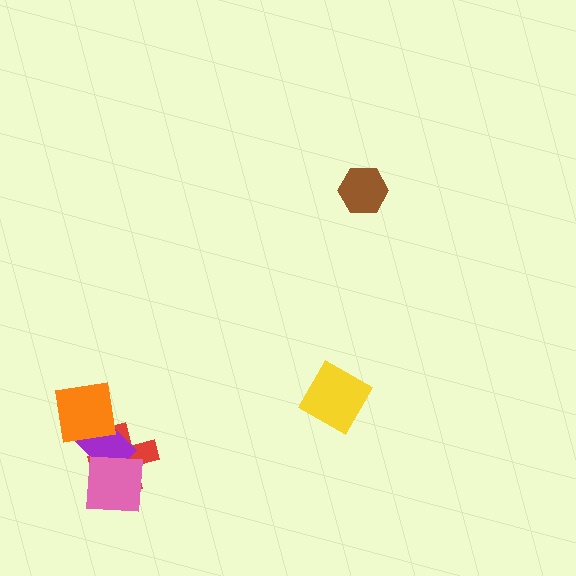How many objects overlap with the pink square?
2 objects overlap with the pink square.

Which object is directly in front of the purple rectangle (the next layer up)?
The orange square is directly in front of the purple rectangle.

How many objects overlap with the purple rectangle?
3 objects overlap with the purple rectangle.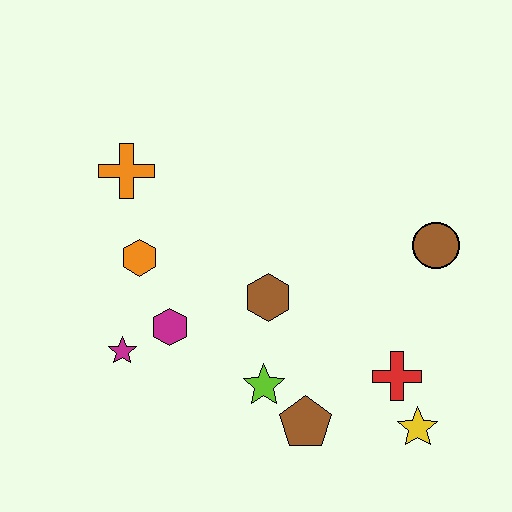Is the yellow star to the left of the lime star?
No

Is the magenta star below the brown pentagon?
No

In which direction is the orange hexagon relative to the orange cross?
The orange hexagon is below the orange cross.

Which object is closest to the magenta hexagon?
The magenta star is closest to the magenta hexagon.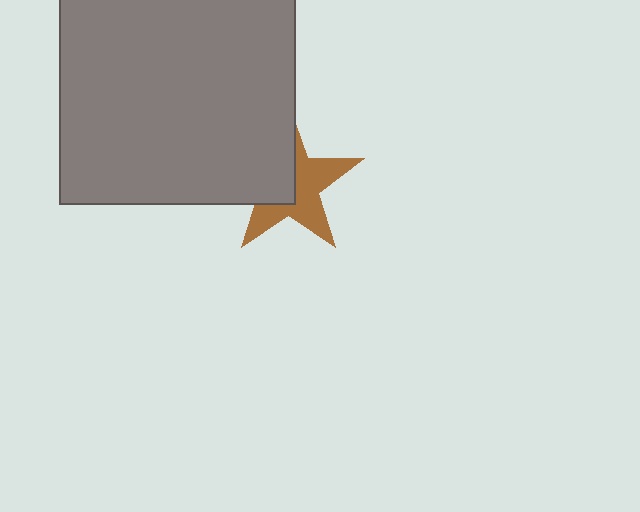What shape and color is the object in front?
The object in front is a gray rectangle.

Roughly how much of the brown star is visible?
About half of it is visible (roughly 54%).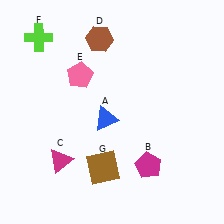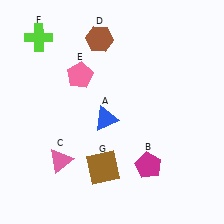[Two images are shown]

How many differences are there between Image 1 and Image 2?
There is 1 difference between the two images.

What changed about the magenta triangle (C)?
In Image 1, C is magenta. In Image 2, it changed to pink.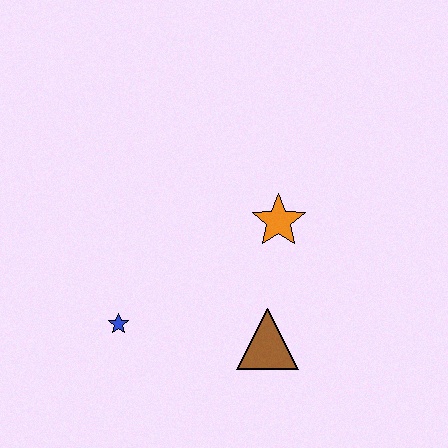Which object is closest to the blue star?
The brown triangle is closest to the blue star.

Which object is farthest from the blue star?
The orange star is farthest from the blue star.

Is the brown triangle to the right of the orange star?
No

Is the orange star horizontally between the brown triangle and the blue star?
No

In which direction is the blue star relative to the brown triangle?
The blue star is to the left of the brown triangle.